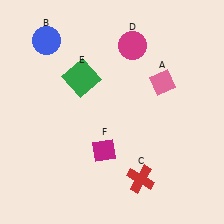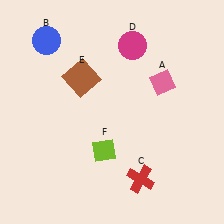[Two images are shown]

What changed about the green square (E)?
In Image 1, E is green. In Image 2, it changed to brown.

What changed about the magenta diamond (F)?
In Image 1, F is magenta. In Image 2, it changed to lime.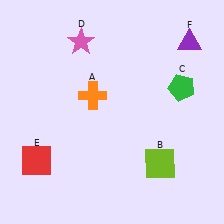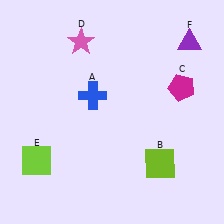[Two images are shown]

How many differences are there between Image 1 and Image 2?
There are 3 differences between the two images.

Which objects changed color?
A changed from orange to blue. C changed from green to magenta. E changed from red to lime.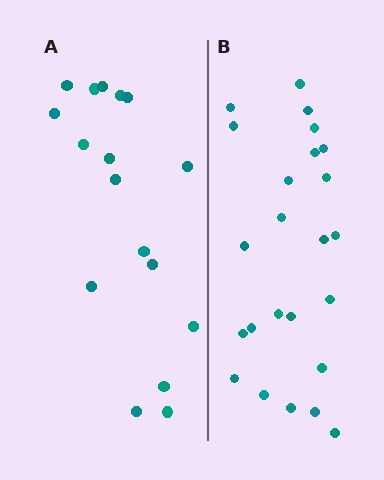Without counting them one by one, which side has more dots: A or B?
Region B (the right region) has more dots.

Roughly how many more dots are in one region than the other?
Region B has roughly 8 or so more dots than region A.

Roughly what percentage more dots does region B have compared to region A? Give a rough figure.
About 40% more.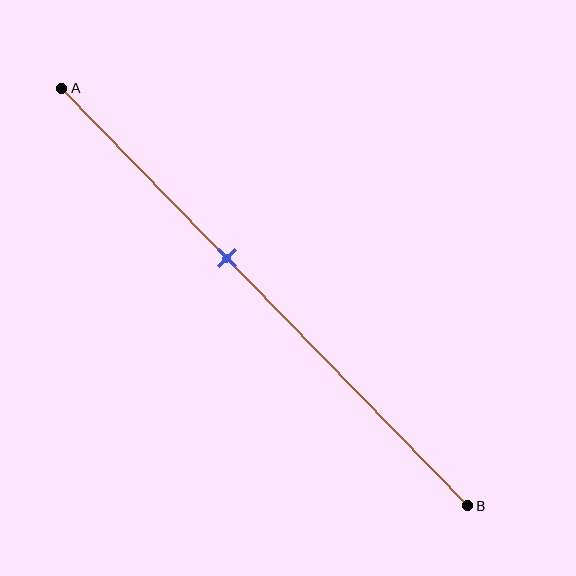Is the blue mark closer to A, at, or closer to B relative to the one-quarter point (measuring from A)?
The blue mark is closer to point B than the one-quarter point of segment AB.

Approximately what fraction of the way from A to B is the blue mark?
The blue mark is approximately 40% of the way from A to B.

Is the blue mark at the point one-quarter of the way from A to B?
No, the mark is at about 40% from A, not at the 25% one-quarter point.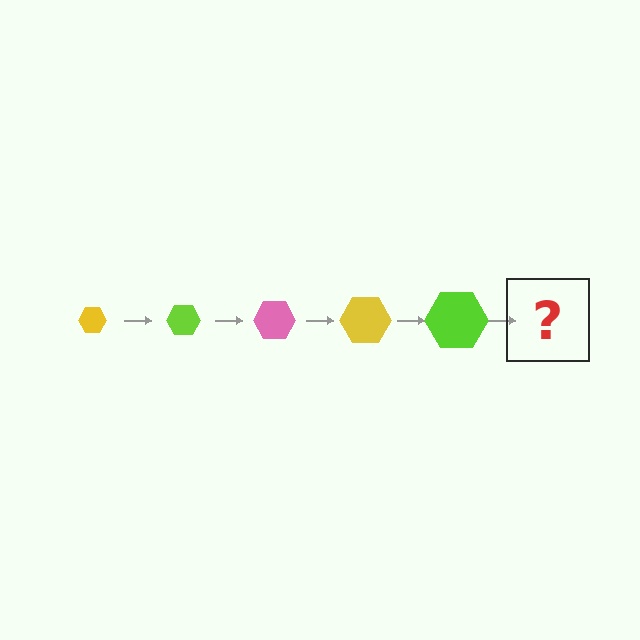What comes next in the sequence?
The next element should be a pink hexagon, larger than the previous one.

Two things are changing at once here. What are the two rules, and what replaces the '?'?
The two rules are that the hexagon grows larger each step and the color cycles through yellow, lime, and pink. The '?' should be a pink hexagon, larger than the previous one.